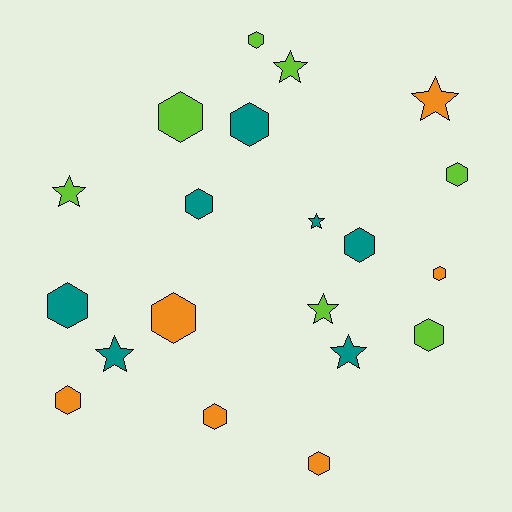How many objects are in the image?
There are 20 objects.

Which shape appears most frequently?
Hexagon, with 13 objects.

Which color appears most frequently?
Lime, with 7 objects.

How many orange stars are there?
There is 1 orange star.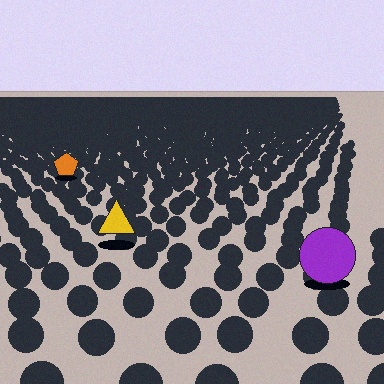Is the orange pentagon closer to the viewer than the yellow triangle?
No. The yellow triangle is closer — you can tell from the texture gradient: the ground texture is coarser near it.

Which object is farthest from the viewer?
The orange pentagon is farthest from the viewer. It appears smaller and the ground texture around it is denser.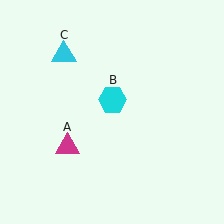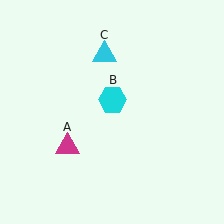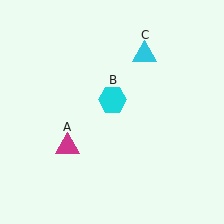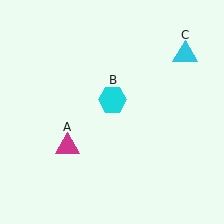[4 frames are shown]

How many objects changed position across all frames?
1 object changed position: cyan triangle (object C).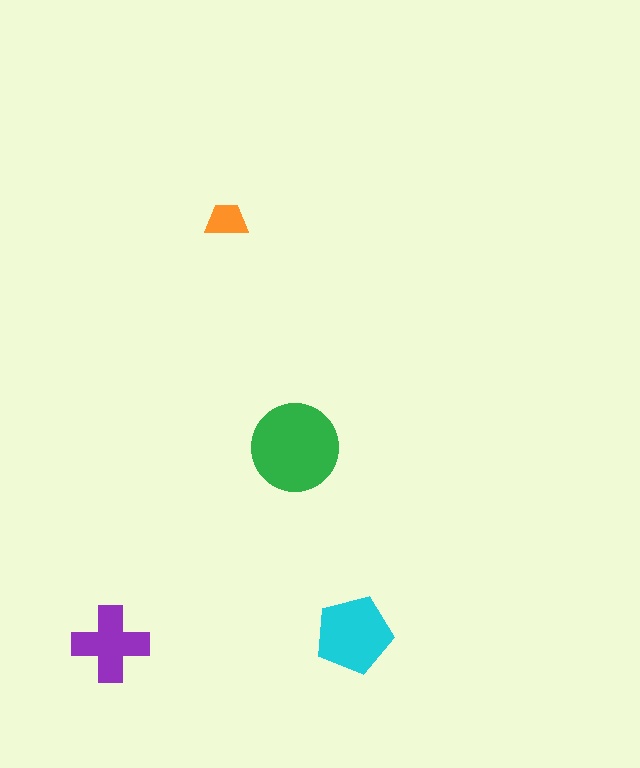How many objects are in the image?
There are 4 objects in the image.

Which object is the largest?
The green circle.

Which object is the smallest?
The orange trapezoid.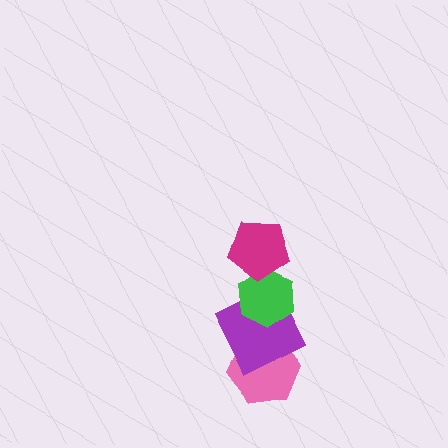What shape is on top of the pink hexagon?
The purple square is on top of the pink hexagon.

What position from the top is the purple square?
The purple square is 3rd from the top.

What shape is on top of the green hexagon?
The magenta pentagon is on top of the green hexagon.